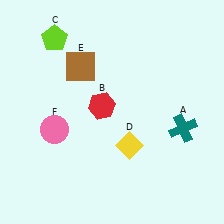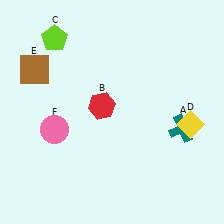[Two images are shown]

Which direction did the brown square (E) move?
The brown square (E) moved left.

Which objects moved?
The objects that moved are: the yellow diamond (D), the brown square (E).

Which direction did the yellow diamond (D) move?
The yellow diamond (D) moved right.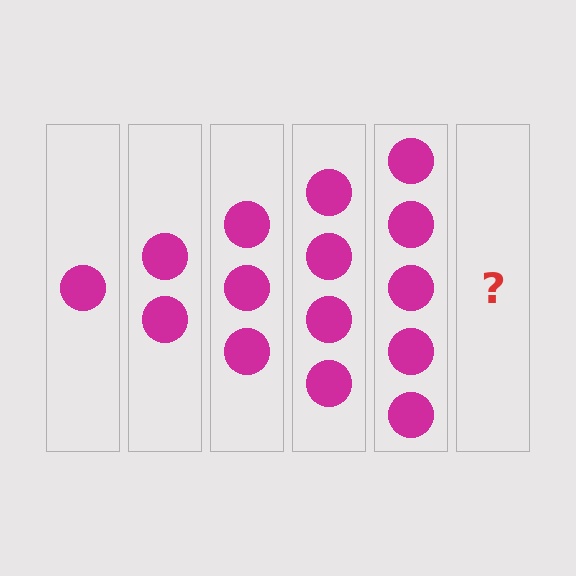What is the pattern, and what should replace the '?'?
The pattern is that each step adds one more circle. The '?' should be 6 circles.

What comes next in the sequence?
The next element should be 6 circles.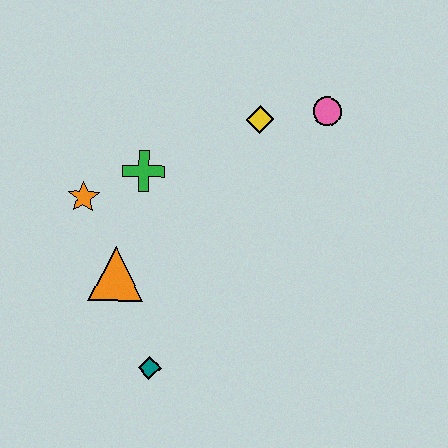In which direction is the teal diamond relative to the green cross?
The teal diamond is below the green cross.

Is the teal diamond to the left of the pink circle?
Yes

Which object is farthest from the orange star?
The pink circle is farthest from the orange star.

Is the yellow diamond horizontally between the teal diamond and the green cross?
No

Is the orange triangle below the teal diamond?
No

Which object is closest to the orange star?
The green cross is closest to the orange star.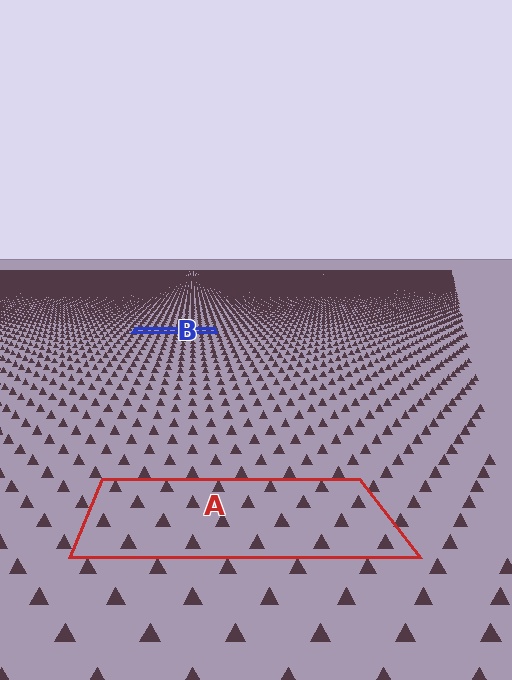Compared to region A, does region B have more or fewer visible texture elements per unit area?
Region B has more texture elements per unit area — they are packed more densely because it is farther away.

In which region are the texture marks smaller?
The texture marks are smaller in region B, because it is farther away.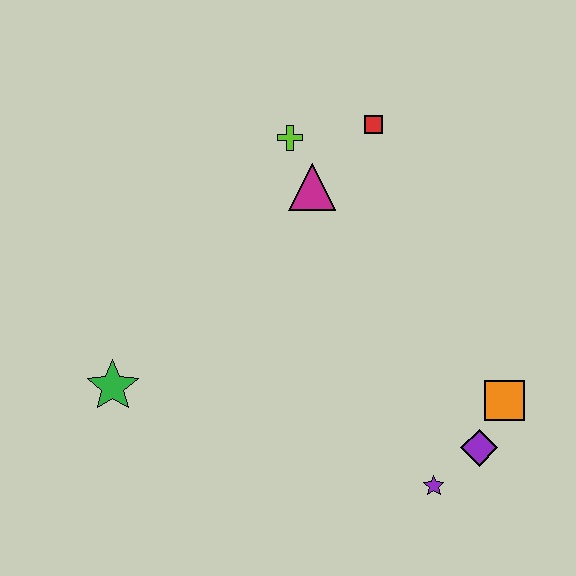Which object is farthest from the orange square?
The green star is farthest from the orange square.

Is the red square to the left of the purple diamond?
Yes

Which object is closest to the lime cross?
The magenta triangle is closest to the lime cross.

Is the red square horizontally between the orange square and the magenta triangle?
Yes